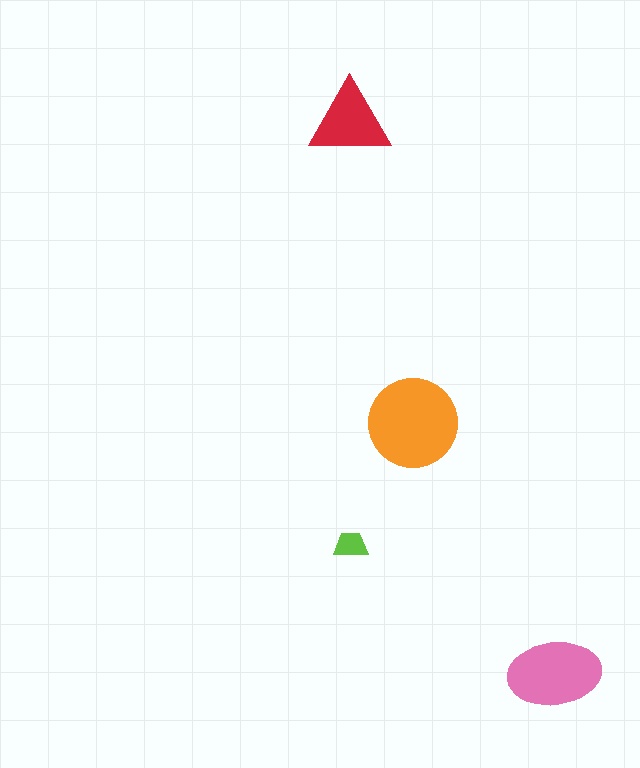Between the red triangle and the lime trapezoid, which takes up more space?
The red triangle.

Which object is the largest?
The orange circle.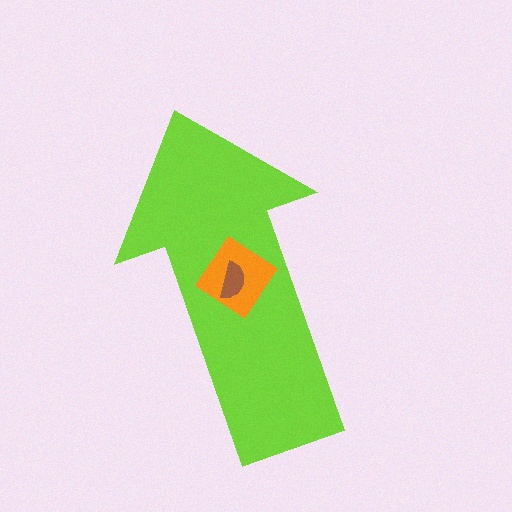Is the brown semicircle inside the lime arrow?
Yes.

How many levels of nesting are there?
3.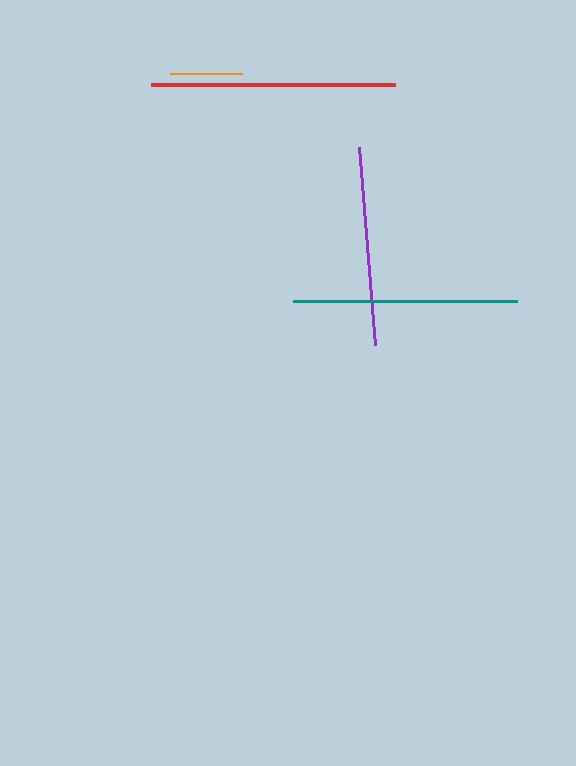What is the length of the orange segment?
The orange segment is approximately 72 pixels long.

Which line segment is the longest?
The red line is the longest at approximately 244 pixels.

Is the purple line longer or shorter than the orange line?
The purple line is longer than the orange line.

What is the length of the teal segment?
The teal segment is approximately 223 pixels long.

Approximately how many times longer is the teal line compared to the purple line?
The teal line is approximately 1.1 times the length of the purple line.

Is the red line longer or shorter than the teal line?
The red line is longer than the teal line.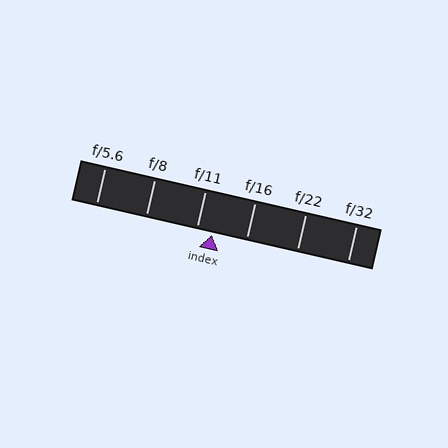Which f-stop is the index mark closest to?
The index mark is closest to f/11.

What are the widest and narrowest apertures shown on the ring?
The widest aperture shown is f/5.6 and the narrowest is f/32.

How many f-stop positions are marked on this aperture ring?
There are 6 f-stop positions marked.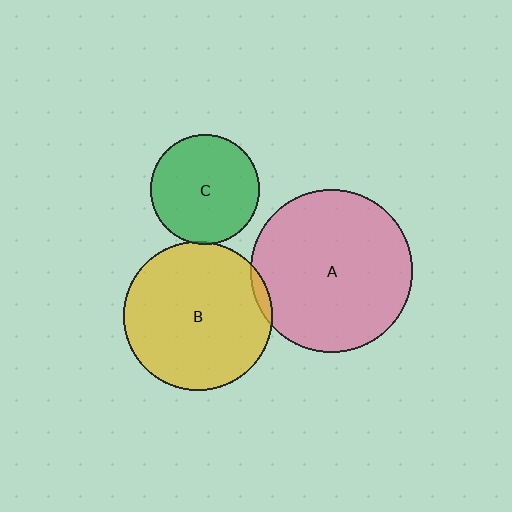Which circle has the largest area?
Circle A (pink).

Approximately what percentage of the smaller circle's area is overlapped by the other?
Approximately 5%.